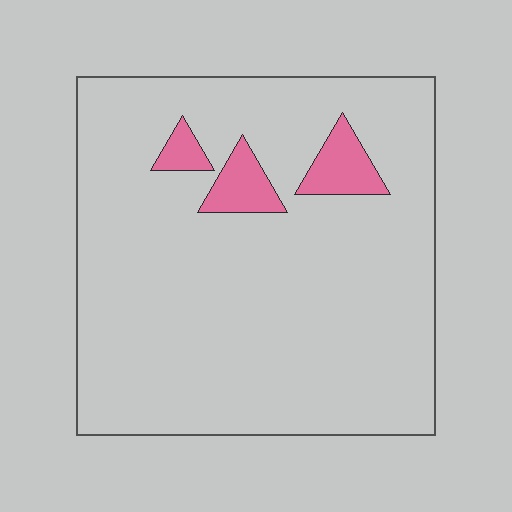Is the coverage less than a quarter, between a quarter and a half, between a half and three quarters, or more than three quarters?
Less than a quarter.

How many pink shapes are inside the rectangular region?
3.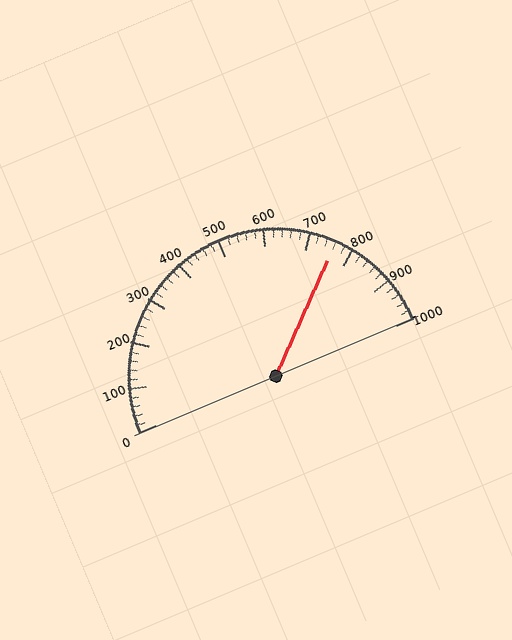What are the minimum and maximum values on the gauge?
The gauge ranges from 0 to 1000.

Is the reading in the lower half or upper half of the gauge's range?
The reading is in the upper half of the range (0 to 1000).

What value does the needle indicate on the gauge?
The needle indicates approximately 760.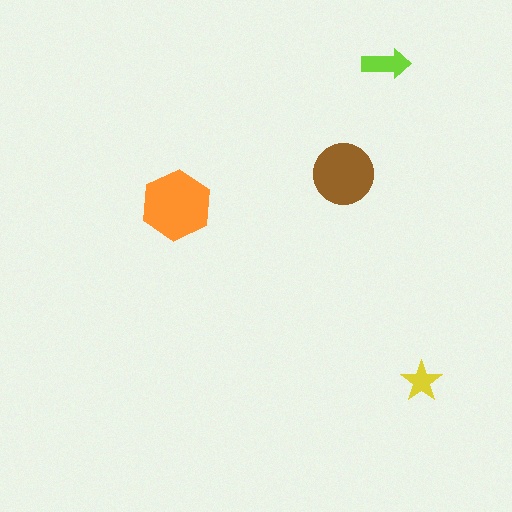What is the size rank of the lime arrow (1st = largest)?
3rd.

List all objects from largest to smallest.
The orange hexagon, the brown circle, the lime arrow, the yellow star.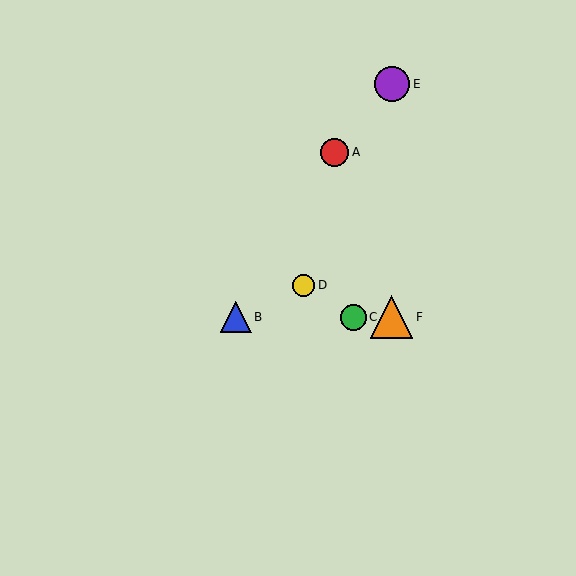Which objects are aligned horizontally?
Objects B, C, F are aligned horizontally.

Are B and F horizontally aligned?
Yes, both are at y≈317.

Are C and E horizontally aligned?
No, C is at y≈317 and E is at y≈84.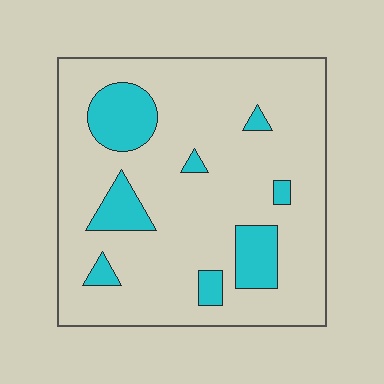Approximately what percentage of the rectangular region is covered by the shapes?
Approximately 15%.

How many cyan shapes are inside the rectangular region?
8.